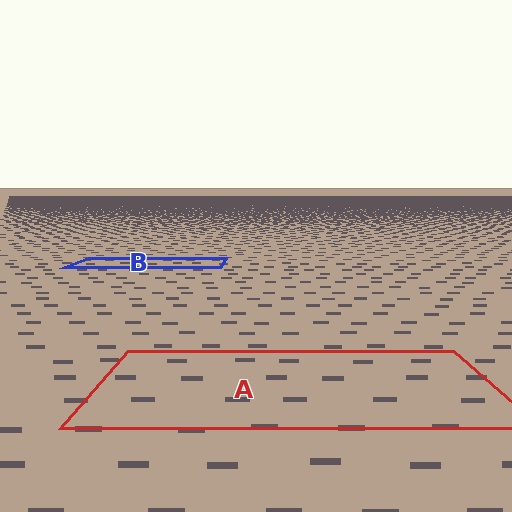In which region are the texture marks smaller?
The texture marks are smaller in region B, because it is farther away.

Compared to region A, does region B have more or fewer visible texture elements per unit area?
Region B has more texture elements per unit area — they are packed more densely because it is farther away.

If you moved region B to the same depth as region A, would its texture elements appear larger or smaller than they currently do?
They would appear larger. At a closer depth, the same texture elements are projected at a bigger on-screen size.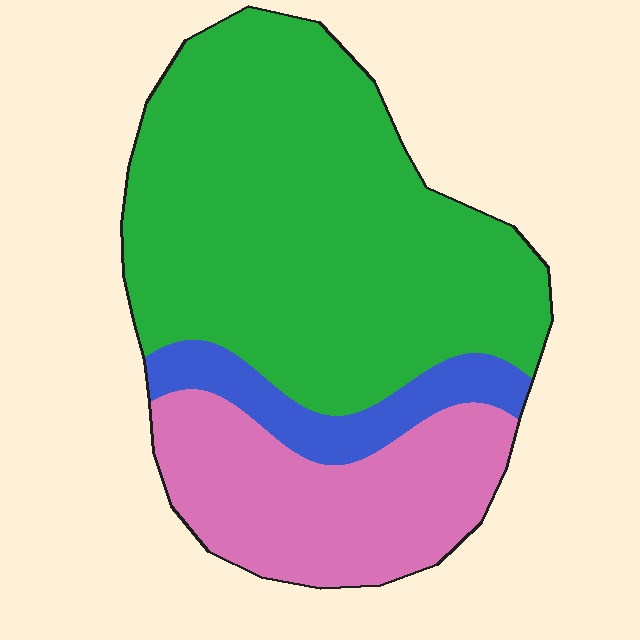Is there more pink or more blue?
Pink.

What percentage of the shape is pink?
Pink covers 27% of the shape.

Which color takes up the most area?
Green, at roughly 65%.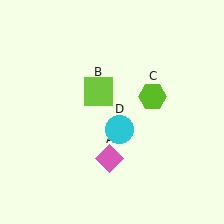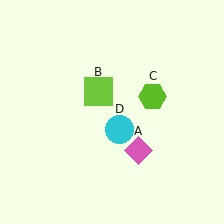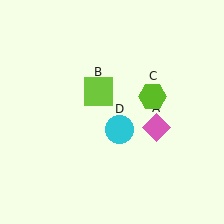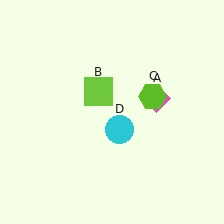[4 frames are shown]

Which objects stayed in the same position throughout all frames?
Lime square (object B) and lime hexagon (object C) and cyan circle (object D) remained stationary.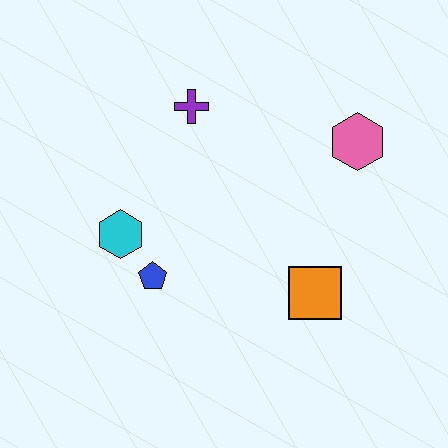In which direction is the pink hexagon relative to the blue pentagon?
The pink hexagon is to the right of the blue pentagon.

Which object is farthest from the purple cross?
The orange square is farthest from the purple cross.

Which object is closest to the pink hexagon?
The orange square is closest to the pink hexagon.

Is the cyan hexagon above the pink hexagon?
No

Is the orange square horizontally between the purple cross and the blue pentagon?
No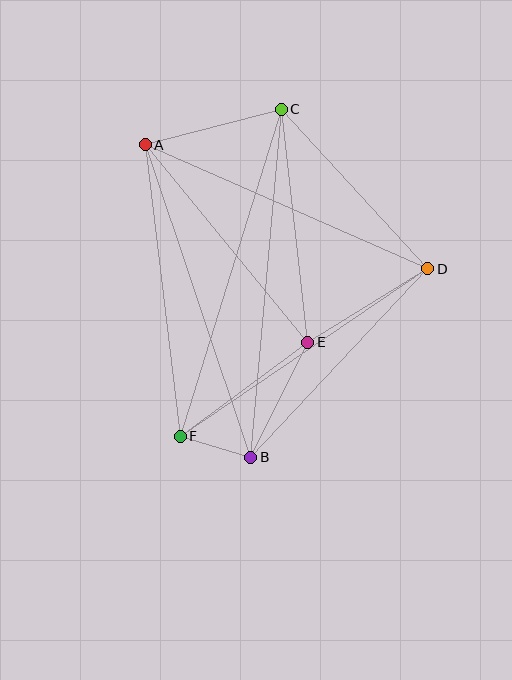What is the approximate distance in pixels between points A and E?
The distance between A and E is approximately 256 pixels.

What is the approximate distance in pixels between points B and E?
The distance between B and E is approximately 128 pixels.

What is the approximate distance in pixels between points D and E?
The distance between D and E is approximately 141 pixels.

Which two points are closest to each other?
Points B and F are closest to each other.